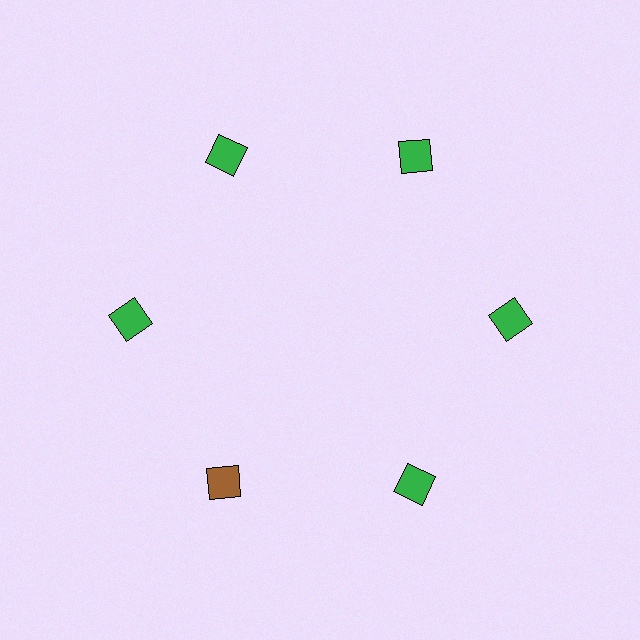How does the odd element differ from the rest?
It has a different color: brown instead of green.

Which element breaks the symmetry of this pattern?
The brown diamond at roughly the 7 o'clock position breaks the symmetry. All other shapes are green diamonds.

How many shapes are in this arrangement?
There are 6 shapes arranged in a ring pattern.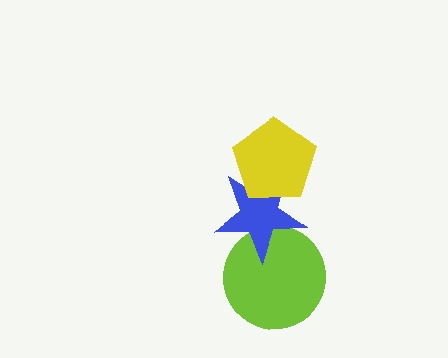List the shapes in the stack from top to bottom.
From top to bottom: the yellow pentagon, the blue star, the lime circle.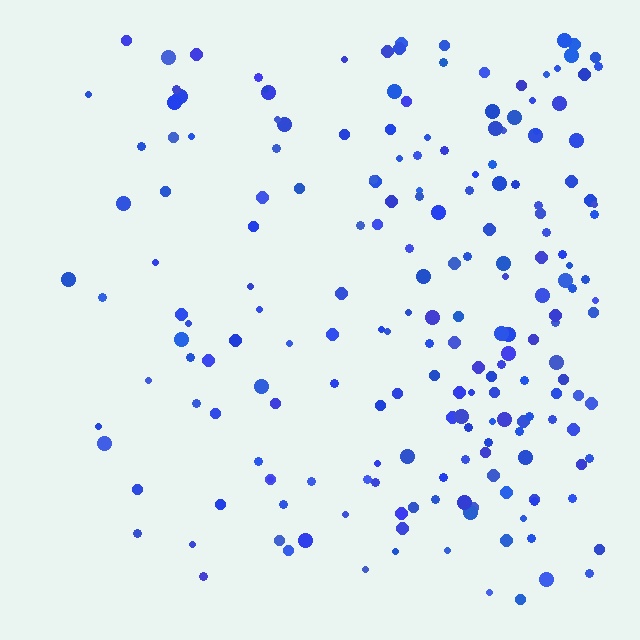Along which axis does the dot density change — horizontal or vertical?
Horizontal.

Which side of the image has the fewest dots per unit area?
The left.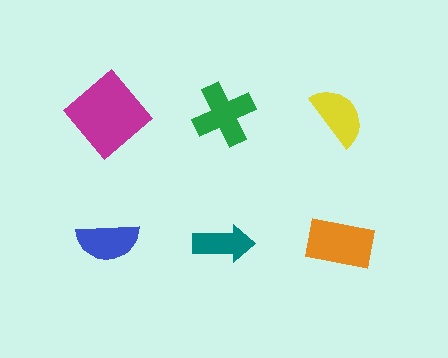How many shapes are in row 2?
3 shapes.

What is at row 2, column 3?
An orange rectangle.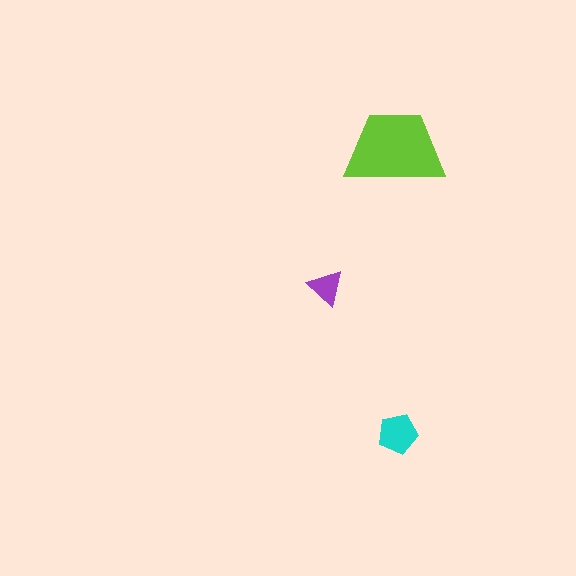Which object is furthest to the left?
The purple triangle is leftmost.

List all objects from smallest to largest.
The purple triangle, the cyan pentagon, the lime trapezoid.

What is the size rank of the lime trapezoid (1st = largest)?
1st.